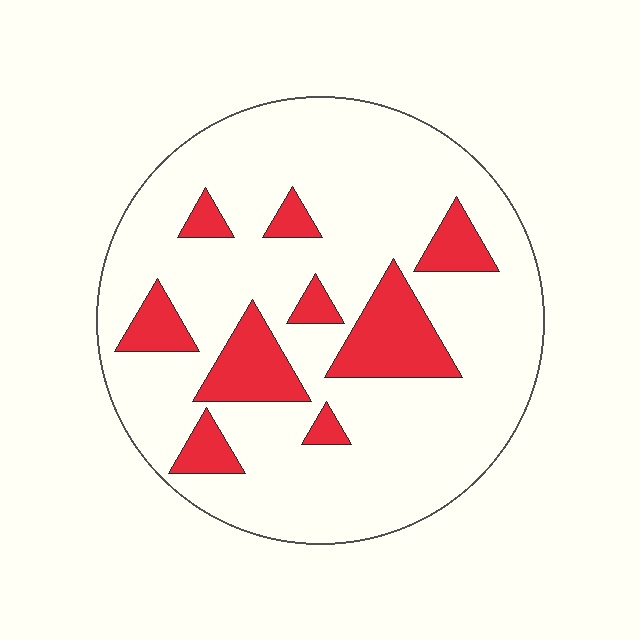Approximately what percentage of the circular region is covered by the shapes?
Approximately 20%.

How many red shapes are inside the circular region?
9.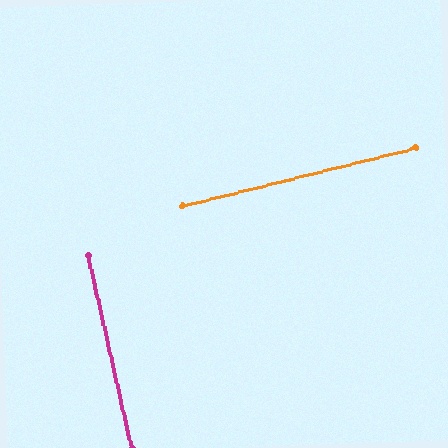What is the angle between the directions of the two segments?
Approximately 89 degrees.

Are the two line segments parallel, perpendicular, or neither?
Perpendicular — they meet at approximately 89°.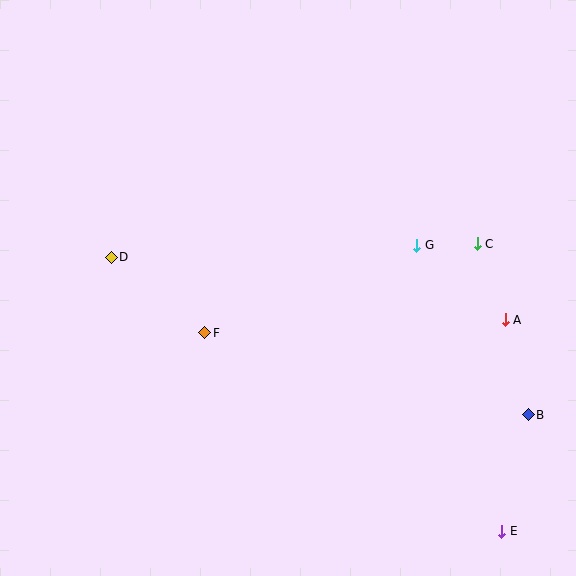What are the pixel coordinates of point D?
Point D is at (111, 257).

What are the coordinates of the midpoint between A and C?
The midpoint between A and C is at (491, 282).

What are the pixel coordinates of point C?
Point C is at (477, 244).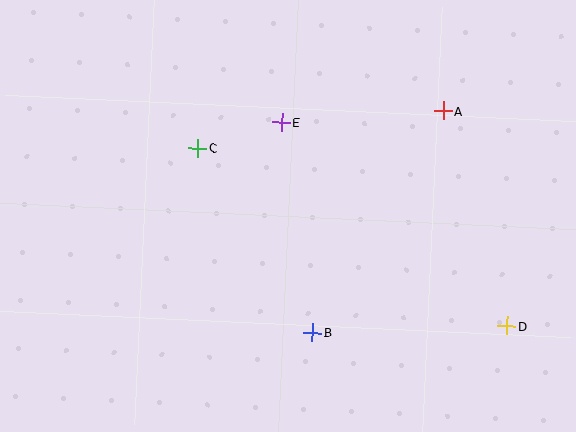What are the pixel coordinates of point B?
Point B is at (312, 333).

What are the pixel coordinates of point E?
Point E is at (281, 122).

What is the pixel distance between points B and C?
The distance between B and C is 217 pixels.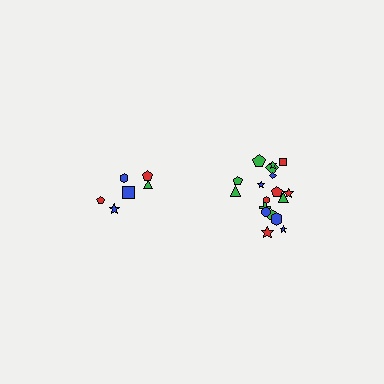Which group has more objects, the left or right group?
The right group.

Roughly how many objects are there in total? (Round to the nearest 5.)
Roughly 25 objects in total.